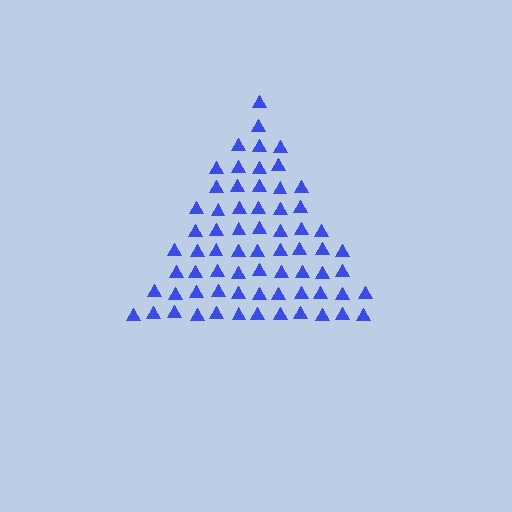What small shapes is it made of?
It is made of small triangles.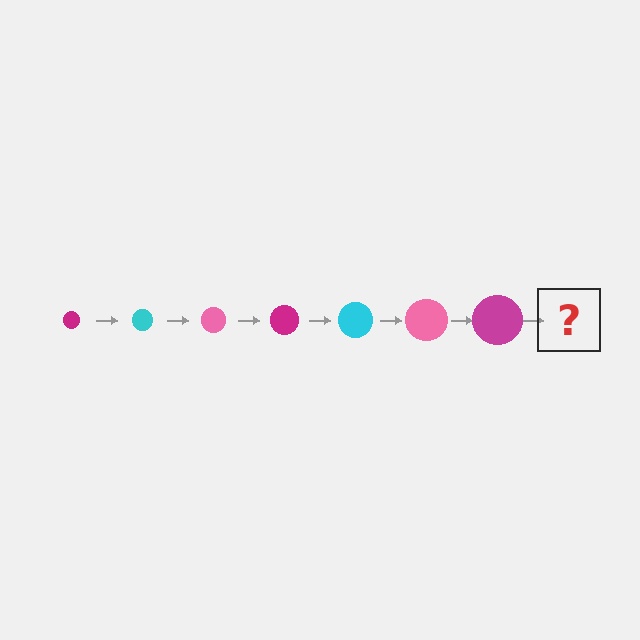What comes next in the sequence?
The next element should be a cyan circle, larger than the previous one.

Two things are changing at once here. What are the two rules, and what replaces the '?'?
The two rules are that the circle grows larger each step and the color cycles through magenta, cyan, and pink. The '?' should be a cyan circle, larger than the previous one.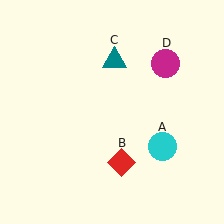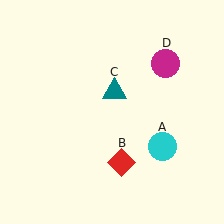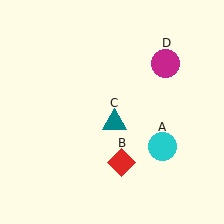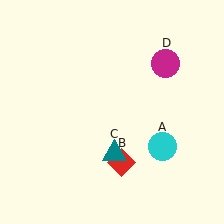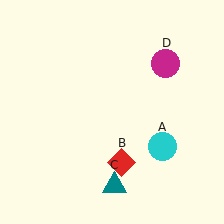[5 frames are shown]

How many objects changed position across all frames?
1 object changed position: teal triangle (object C).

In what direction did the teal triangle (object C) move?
The teal triangle (object C) moved down.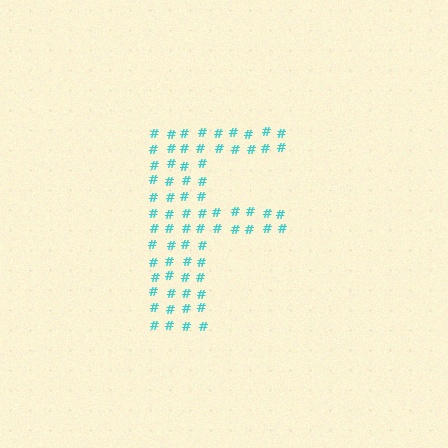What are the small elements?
The small elements are hash symbols.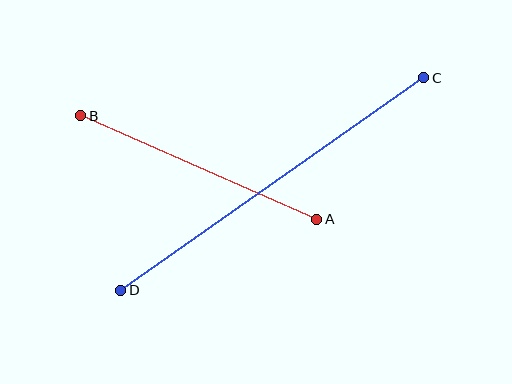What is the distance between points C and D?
The distance is approximately 370 pixels.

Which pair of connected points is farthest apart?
Points C and D are farthest apart.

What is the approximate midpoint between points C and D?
The midpoint is at approximately (272, 184) pixels.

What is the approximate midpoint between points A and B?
The midpoint is at approximately (199, 168) pixels.